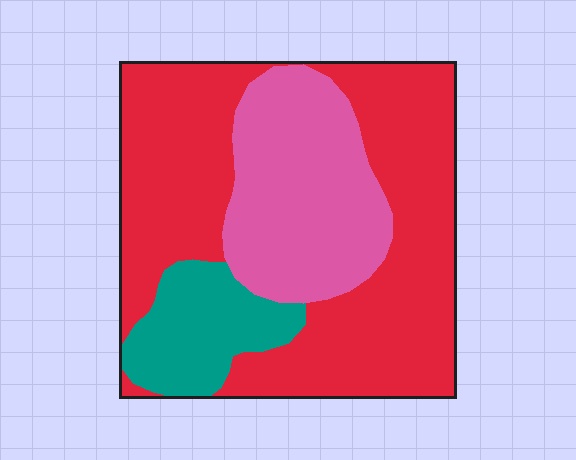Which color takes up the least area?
Teal, at roughly 15%.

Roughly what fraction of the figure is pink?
Pink covers 27% of the figure.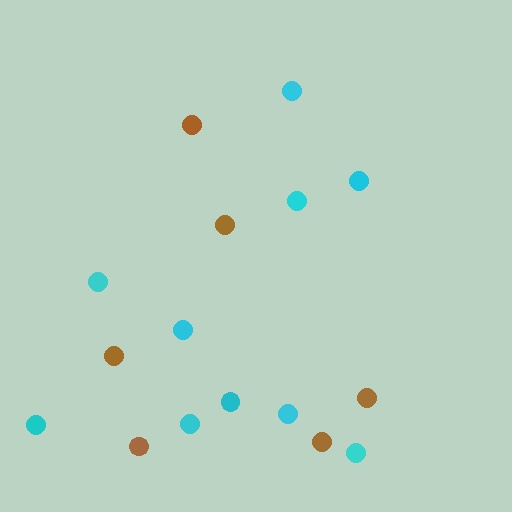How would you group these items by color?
There are 2 groups: one group of brown circles (6) and one group of cyan circles (10).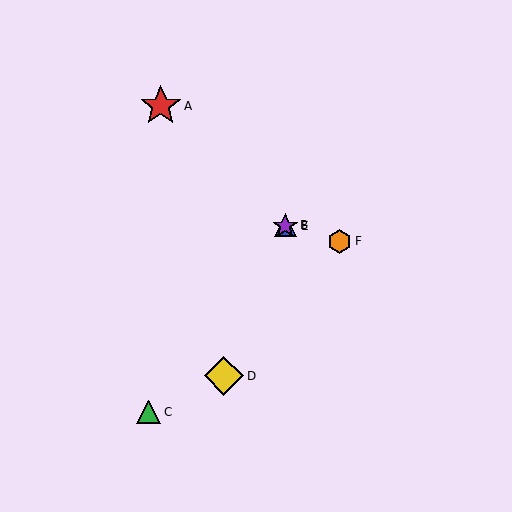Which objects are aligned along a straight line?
Objects B, D, E are aligned along a straight line.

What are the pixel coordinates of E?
Object E is at (285, 226).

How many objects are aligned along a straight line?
3 objects (B, D, E) are aligned along a straight line.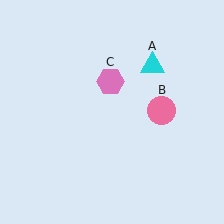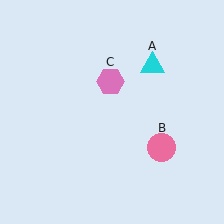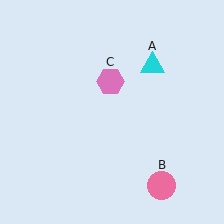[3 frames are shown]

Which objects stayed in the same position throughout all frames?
Cyan triangle (object A) and pink hexagon (object C) remained stationary.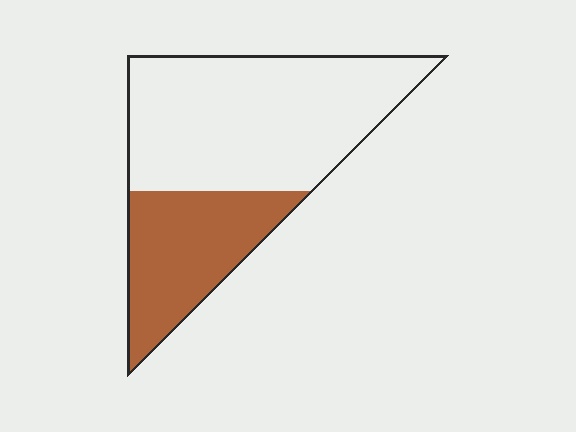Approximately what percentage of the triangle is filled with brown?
Approximately 35%.